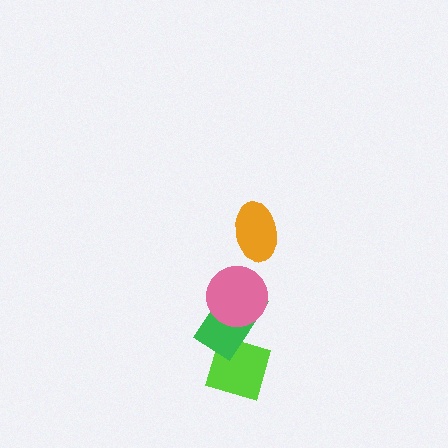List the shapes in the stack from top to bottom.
From top to bottom: the orange ellipse, the pink circle, the green rectangle, the lime diamond.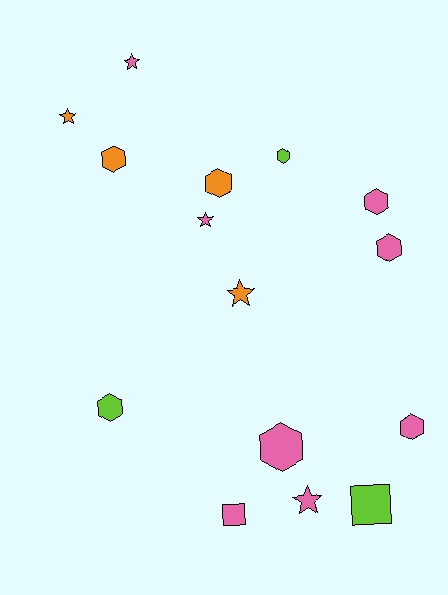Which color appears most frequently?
Pink, with 8 objects.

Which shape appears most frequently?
Hexagon, with 8 objects.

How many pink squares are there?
There is 1 pink square.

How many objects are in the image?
There are 15 objects.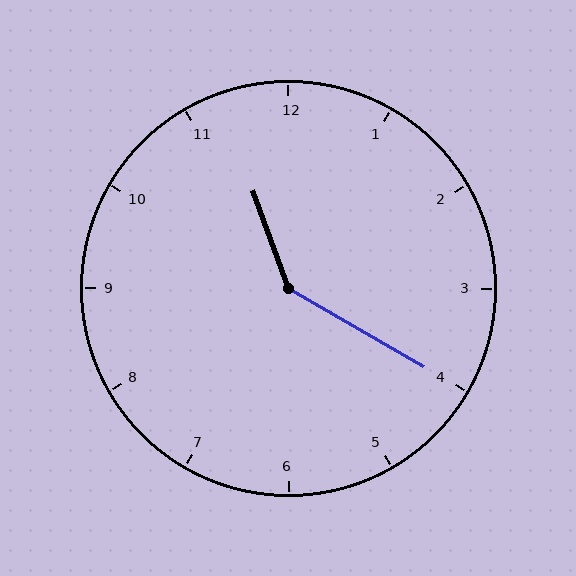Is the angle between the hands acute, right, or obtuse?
It is obtuse.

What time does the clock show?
11:20.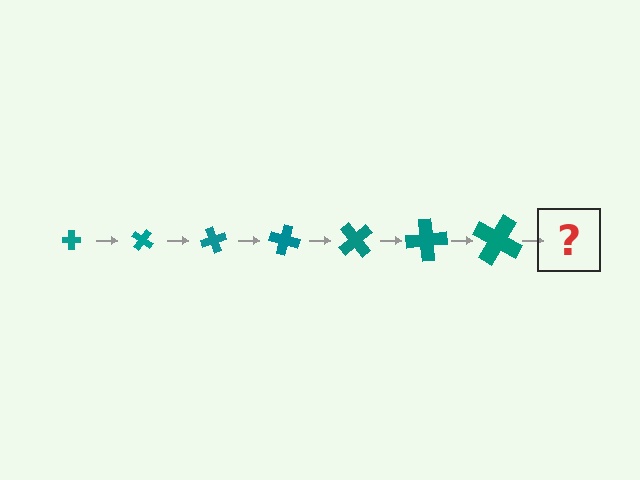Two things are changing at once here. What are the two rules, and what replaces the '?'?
The two rules are that the cross grows larger each step and it rotates 35 degrees each step. The '?' should be a cross, larger than the previous one and rotated 245 degrees from the start.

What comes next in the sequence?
The next element should be a cross, larger than the previous one and rotated 245 degrees from the start.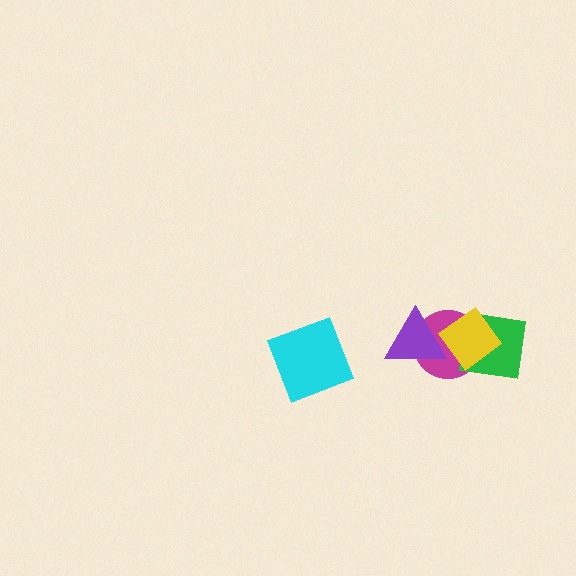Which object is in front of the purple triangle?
The yellow diamond is in front of the purple triangle.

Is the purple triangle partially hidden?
Yes, it is partially covered by another shape.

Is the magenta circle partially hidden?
Yes, it is partially covered by another shape.